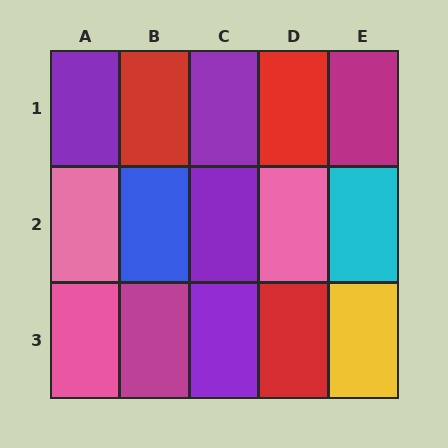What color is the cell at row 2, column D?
Pink.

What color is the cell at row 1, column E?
Magenta.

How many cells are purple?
4 cells are purple.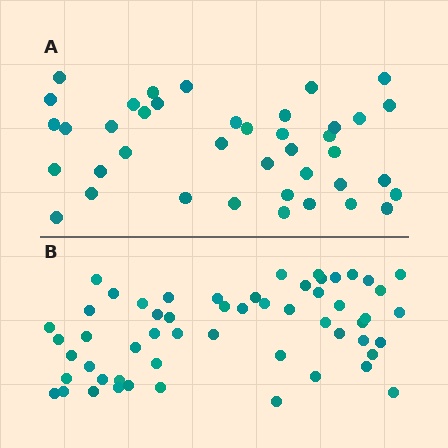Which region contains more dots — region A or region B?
Region B (the bottom region) has more dots.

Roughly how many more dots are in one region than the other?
Region B has approximately 15 more dots than region A.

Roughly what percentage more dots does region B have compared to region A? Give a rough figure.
About 40% more.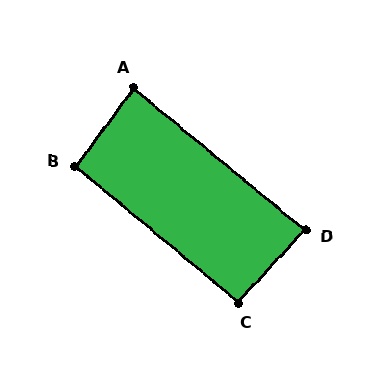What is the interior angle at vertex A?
Approximately 87 degrees (approximately right).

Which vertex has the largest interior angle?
B, at approximately 93 degrees.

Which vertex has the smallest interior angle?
D, at approximately 87 degrees.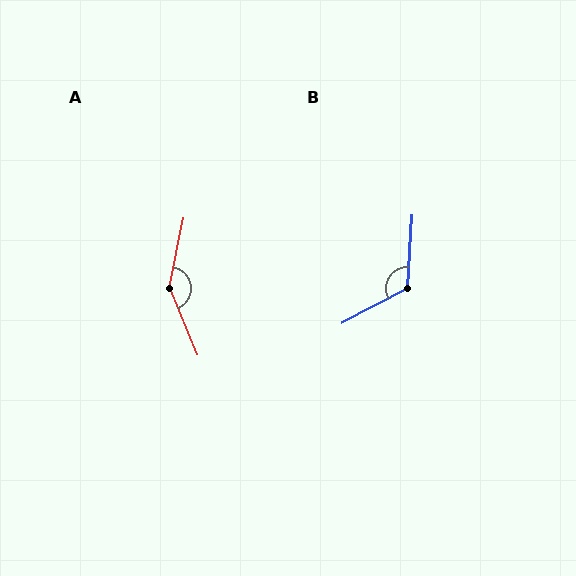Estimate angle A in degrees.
Approximately 146 degrees.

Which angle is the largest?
A, at approximately 146 degrees.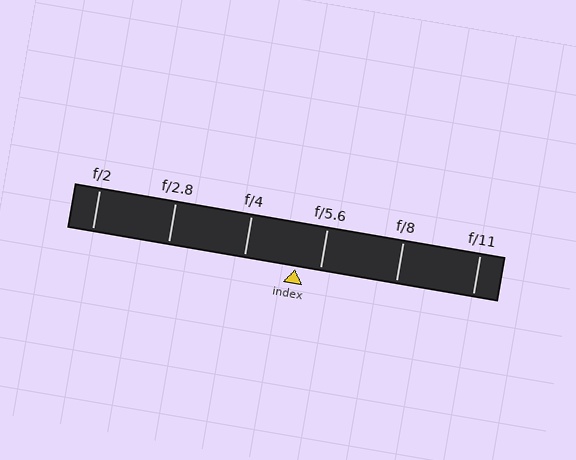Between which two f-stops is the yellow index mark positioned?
The index mark is between f/4 and f/5.6.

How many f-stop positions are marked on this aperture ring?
There are 6 f-stop positions marked.